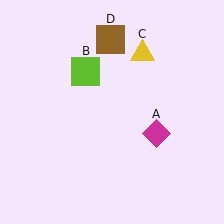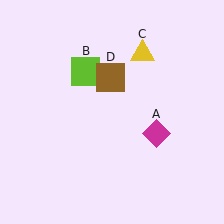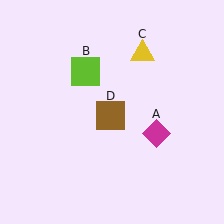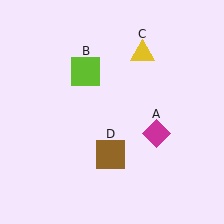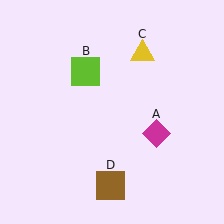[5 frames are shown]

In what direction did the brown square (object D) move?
The brown square (object D) moved down.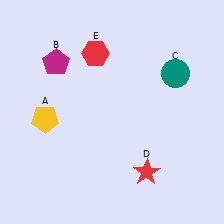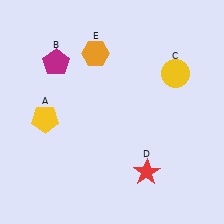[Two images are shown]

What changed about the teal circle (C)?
In Image 1, C is teal. In Image 2, it changed to yellow.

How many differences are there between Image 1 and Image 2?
There are 2 differences between the two images.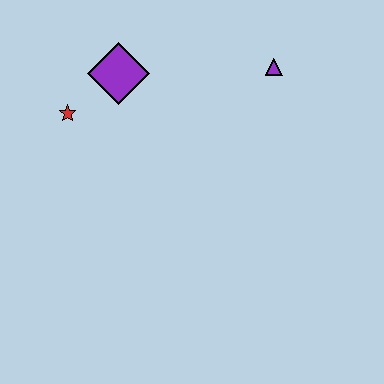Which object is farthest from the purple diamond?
The purple triangle is farthest from the purple diamond.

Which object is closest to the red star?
The purple diamond is closest to the red star.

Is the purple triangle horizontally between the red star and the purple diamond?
No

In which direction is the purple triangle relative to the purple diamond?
The purple triangle is to the right of the purple diamond.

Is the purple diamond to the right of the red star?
Yes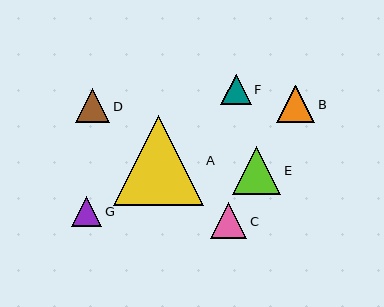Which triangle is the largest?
Triangle A is the largest with a size of approximately 90 pixels.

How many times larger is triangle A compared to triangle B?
Triangle A is approximately 2.4 times the size of triangle B.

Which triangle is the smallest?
Triangle G is the smallest with a size of approximately 30 pixels.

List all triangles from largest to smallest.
From largest to smallest: A, E, B, C, D, F, G.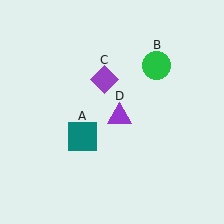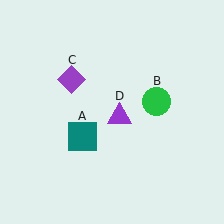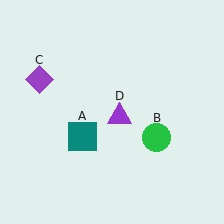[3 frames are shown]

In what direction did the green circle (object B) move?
The green circle (object B) moved down.